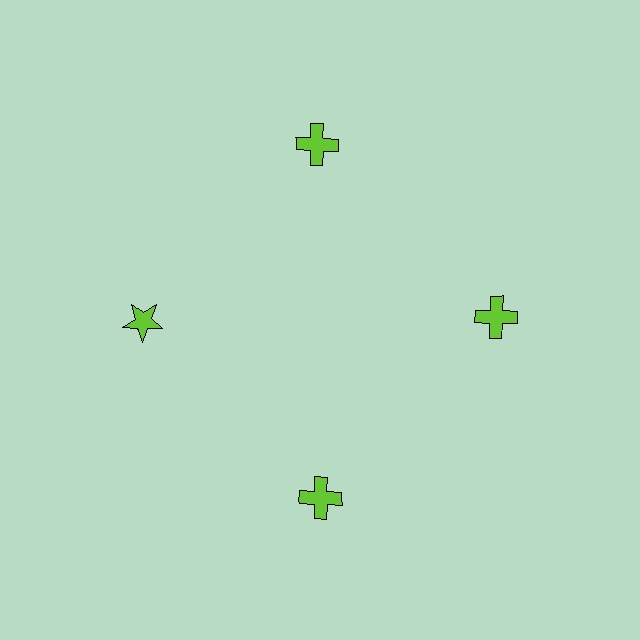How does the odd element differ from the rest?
It has a different shape: star instead of cross.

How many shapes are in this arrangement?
There are 4 shapes arranged in a ring pattern.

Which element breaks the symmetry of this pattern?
The lime star at roughly the 9 o'clock position breaks the symmetry. All other shapes are lime crosses.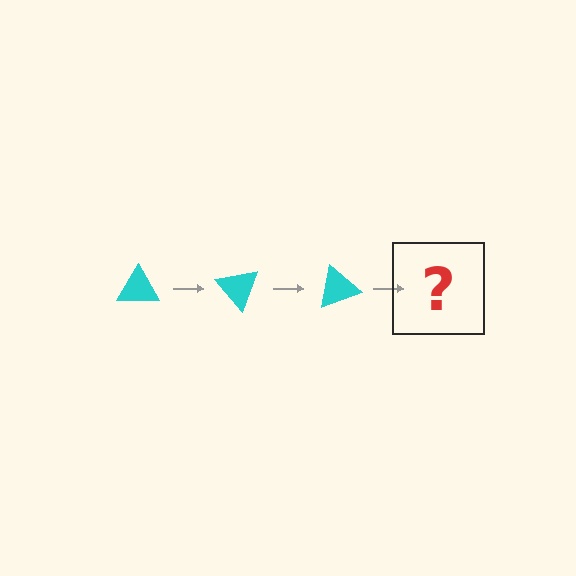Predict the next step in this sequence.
The next step is a cyan triangle rotated 150 degrees.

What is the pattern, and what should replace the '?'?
The pattern is that the triangle rotates 50 degrees each step. The '?' should be a cyan triangle rotated 150 degrees.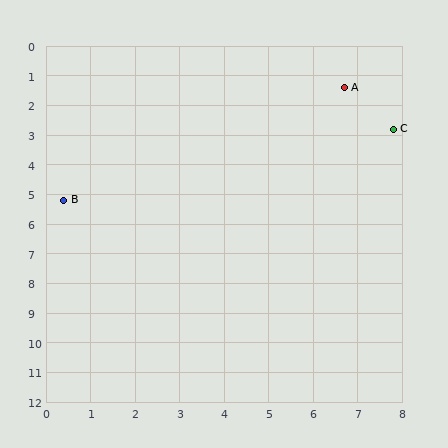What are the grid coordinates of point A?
Point A is at approximately (6.7, 1.4).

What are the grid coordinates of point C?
Point C is at approximately (7.8, 2.8).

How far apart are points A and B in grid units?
Points A and B are about 7.4 grid units apart.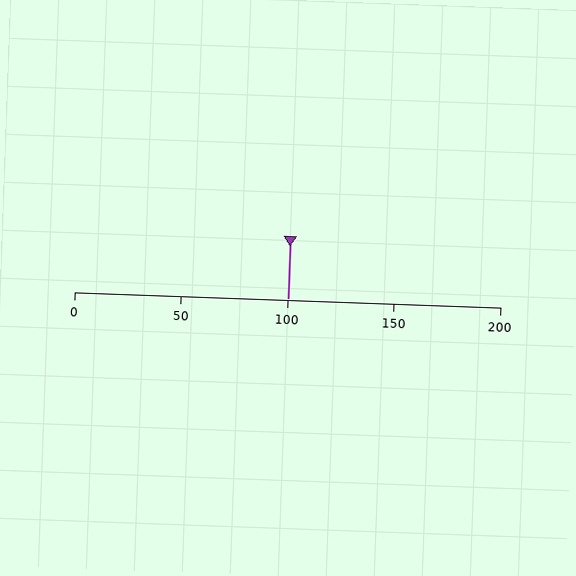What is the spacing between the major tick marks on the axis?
The major ticks are spaced 50 apart.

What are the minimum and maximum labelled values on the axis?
The axis runs from 0 to 200.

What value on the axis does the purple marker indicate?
The marker indicates approximately 100.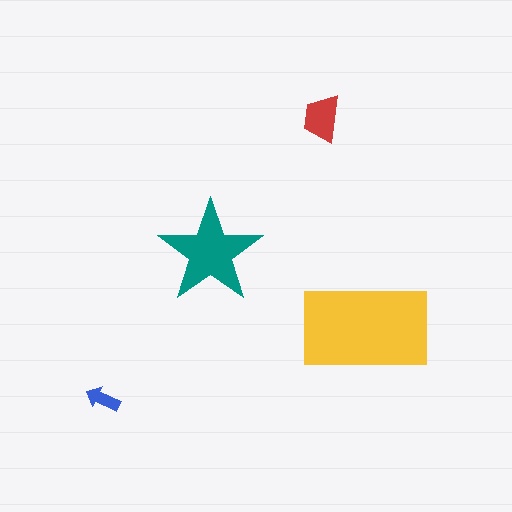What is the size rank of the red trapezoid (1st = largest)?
3rd.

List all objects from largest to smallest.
The yellow rectangle, the teal star, the red trapezoid, the blue arrow.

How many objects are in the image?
There are 4 objects in the image.